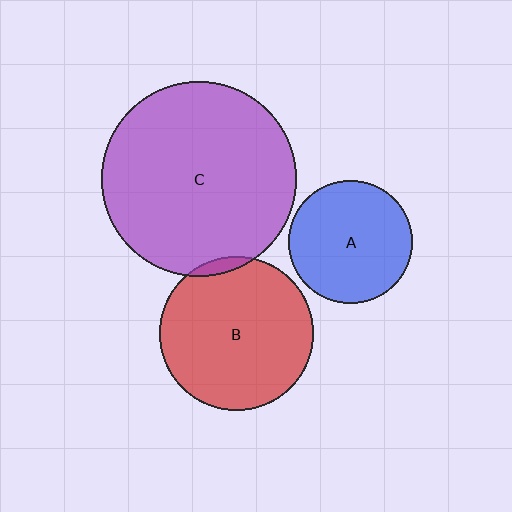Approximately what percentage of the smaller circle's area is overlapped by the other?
Approximately 5%.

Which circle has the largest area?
Circle C (purple).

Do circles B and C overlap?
Yes.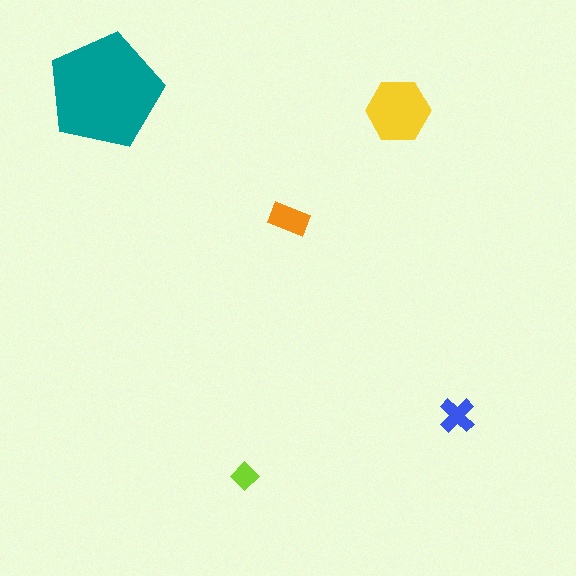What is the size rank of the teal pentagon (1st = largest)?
1st.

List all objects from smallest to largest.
The lime diamond, the blue cross, the orange rectangle, the yellow hexagon, the teal pentagon.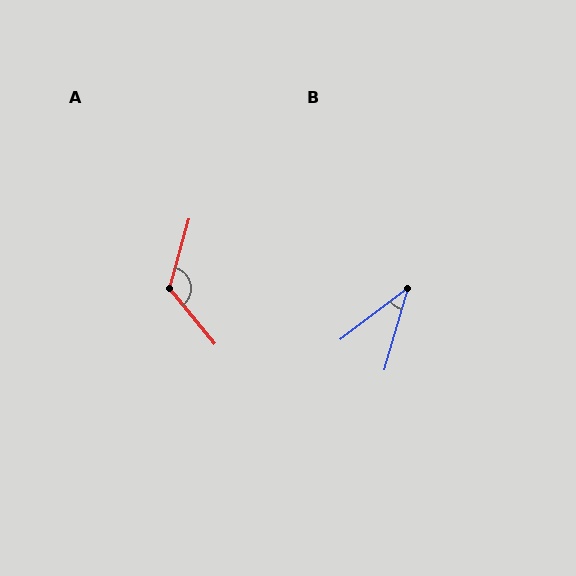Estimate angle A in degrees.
Approximately 125 degrees.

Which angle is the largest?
A, at approximately 125 degrees.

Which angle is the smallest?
B, at approximately 37 degrees.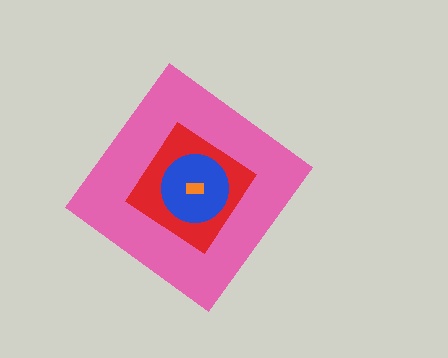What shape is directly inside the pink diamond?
The red diamond.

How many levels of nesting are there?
4.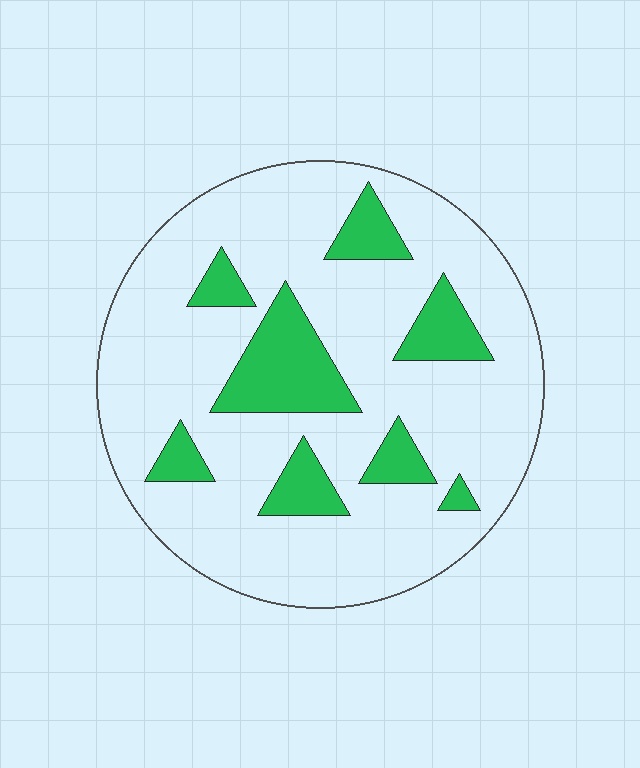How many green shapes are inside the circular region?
8.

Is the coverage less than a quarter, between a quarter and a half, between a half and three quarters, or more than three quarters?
Less than a quarter.